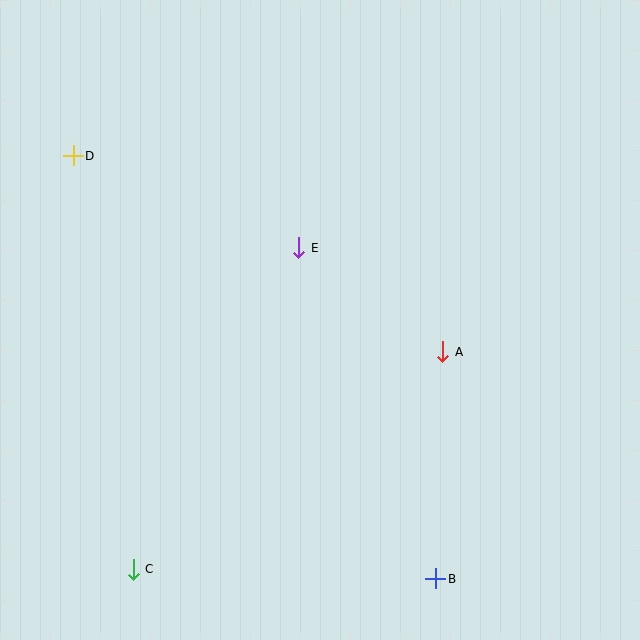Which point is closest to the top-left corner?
Point D is closest to the top-left corner.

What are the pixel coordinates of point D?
Point D is at (73, 156).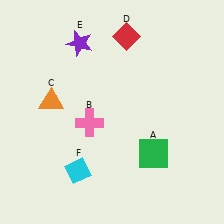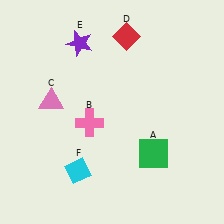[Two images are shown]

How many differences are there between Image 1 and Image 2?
There is 1 difference between the two images.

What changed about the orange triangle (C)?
In Image 1, C is orange. In Image 2, it changed to pink.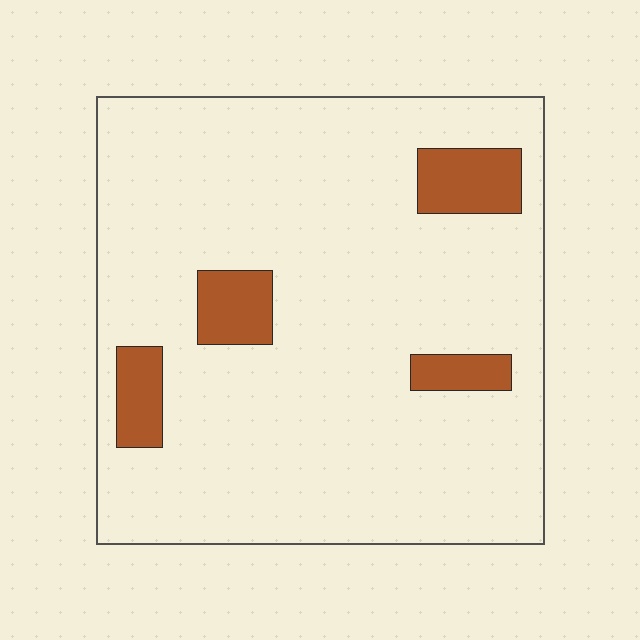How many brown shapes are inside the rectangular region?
4.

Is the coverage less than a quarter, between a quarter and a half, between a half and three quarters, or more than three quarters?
Less than a quarter.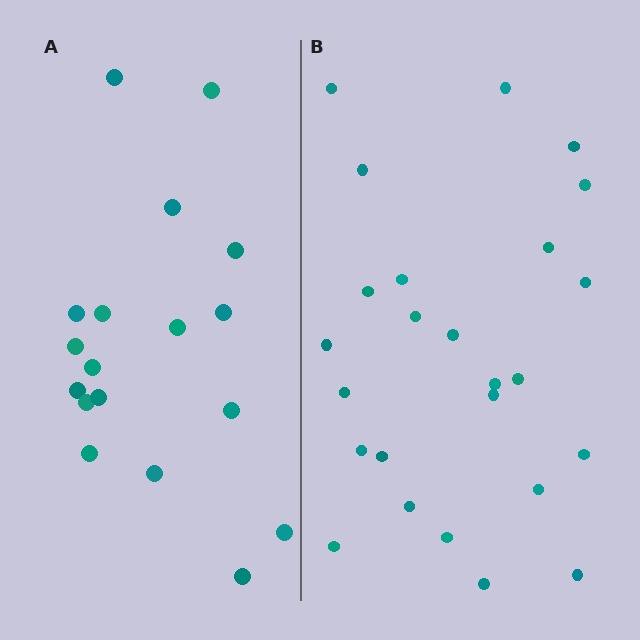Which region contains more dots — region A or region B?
Region B (the right region) has more dots.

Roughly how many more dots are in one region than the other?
Region B has roughly 8 or so more dots than region A.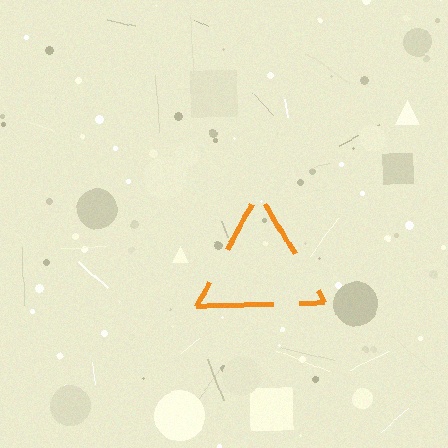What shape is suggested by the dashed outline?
The dashed outline suggests a triangle.